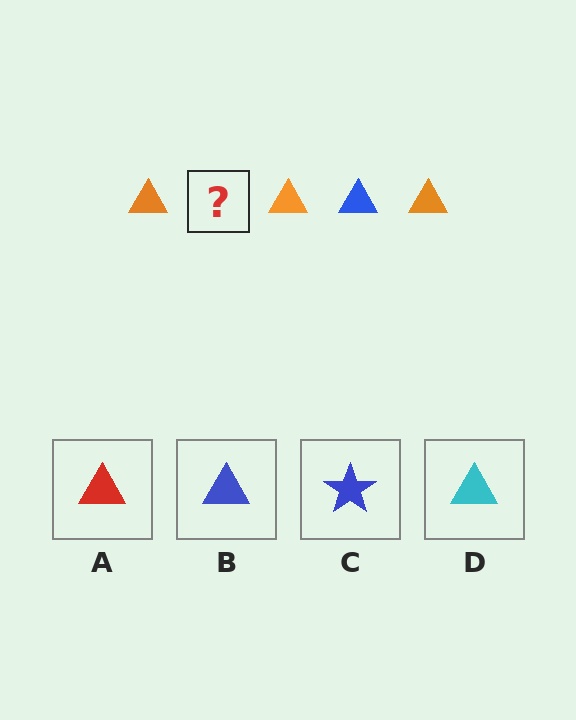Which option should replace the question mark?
Option B.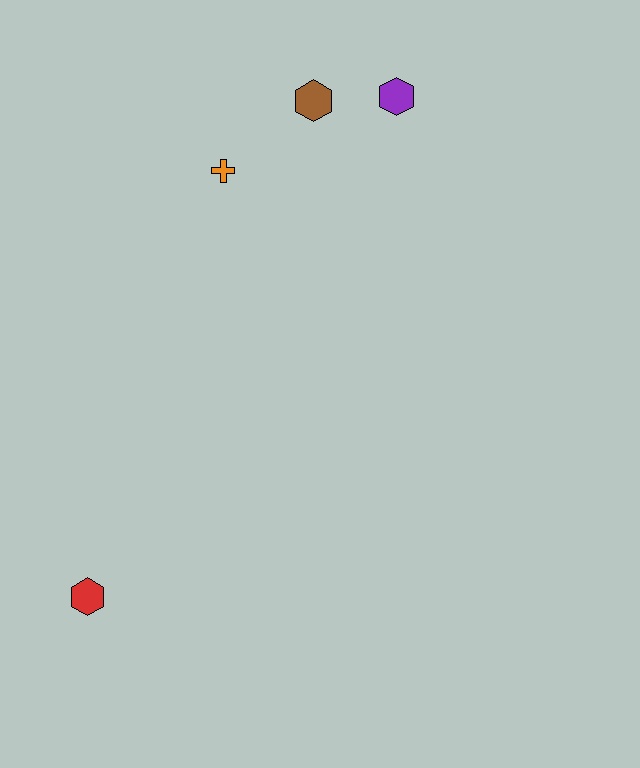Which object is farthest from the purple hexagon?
The red hexagon is farthest from the purple hexagon.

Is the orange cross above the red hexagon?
Yes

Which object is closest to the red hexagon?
The orange cross is closest to the red hexagon.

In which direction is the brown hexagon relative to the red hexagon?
The brown hexagon is above the red hexagon.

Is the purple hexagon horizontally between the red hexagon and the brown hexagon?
No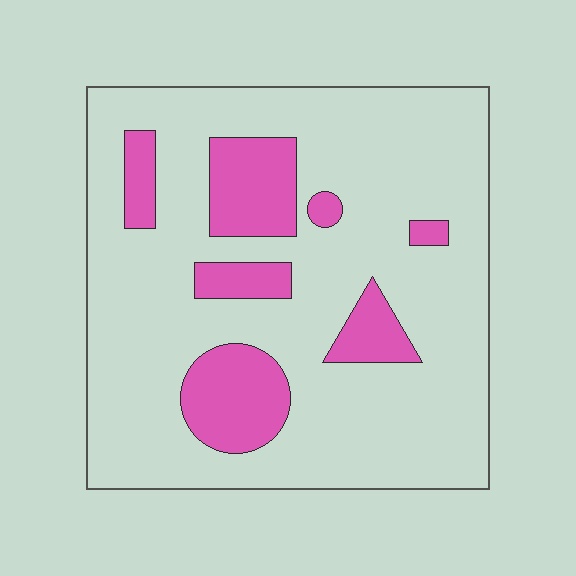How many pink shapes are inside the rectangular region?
7.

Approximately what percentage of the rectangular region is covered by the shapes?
Approximately 20%.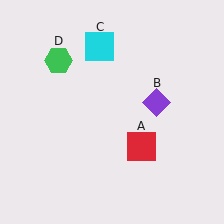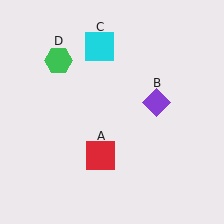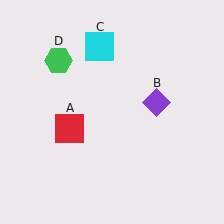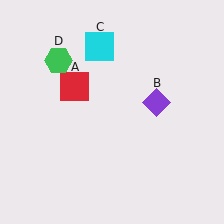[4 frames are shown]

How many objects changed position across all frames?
1 object changed position: red square (object A).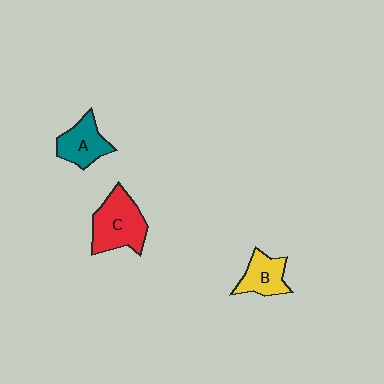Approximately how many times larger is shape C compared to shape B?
Approximately 1.6 times.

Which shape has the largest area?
Shape C (red).